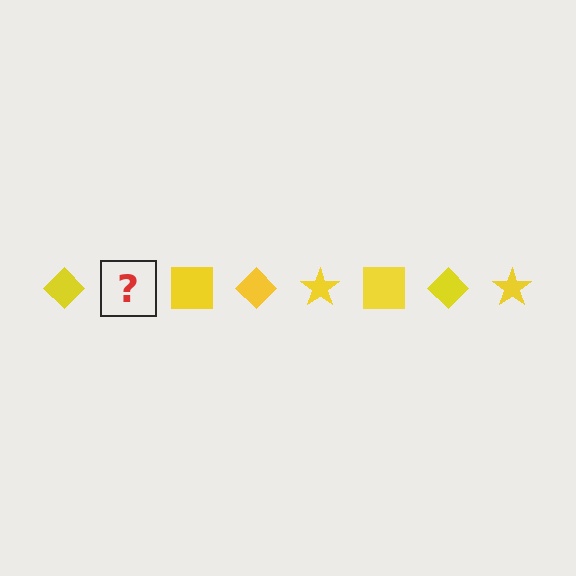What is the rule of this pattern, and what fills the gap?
The rule is that the pattern cycles through diamond, star, square shapes in yellow. The gap should be filled with a yellow star.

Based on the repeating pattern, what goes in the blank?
The blank should be a yellow star.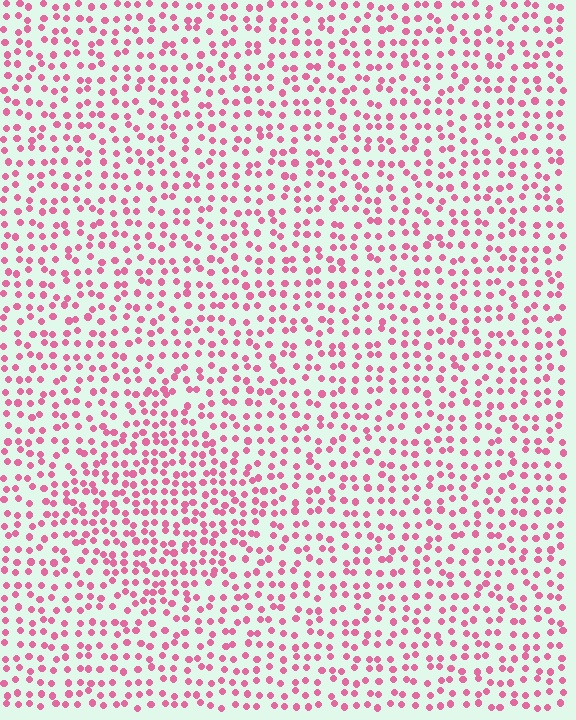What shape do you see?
I see a diamond.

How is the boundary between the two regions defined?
The boundary is defined by a change in element density (approximately 1.5x ratio). All elements are the same color, size, and shape.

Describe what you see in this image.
The image contains small pink elements arranged at two different densities. A diamond-shaped region is visible where the elements are more densely packed than the surrounding area.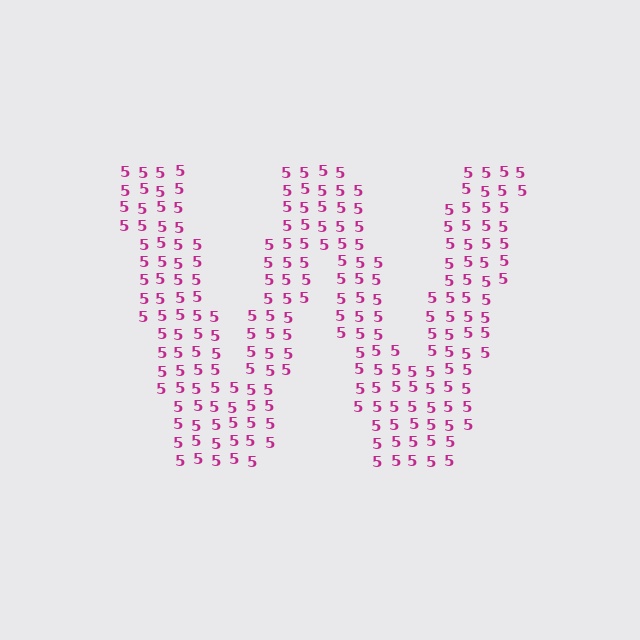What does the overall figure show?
The overall figure shows the letter W.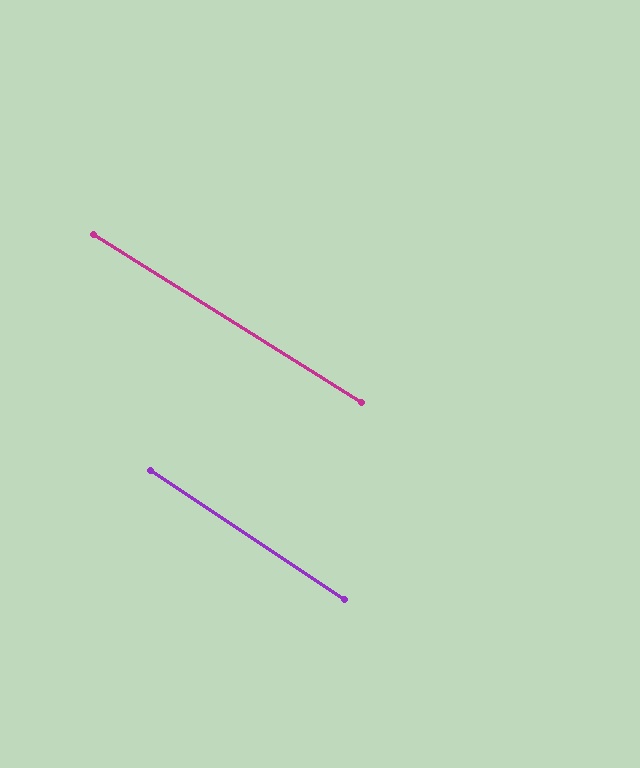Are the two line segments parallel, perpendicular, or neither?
Parallel — their directions differ by only 1.5°.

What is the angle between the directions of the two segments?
Approximately 1 degree.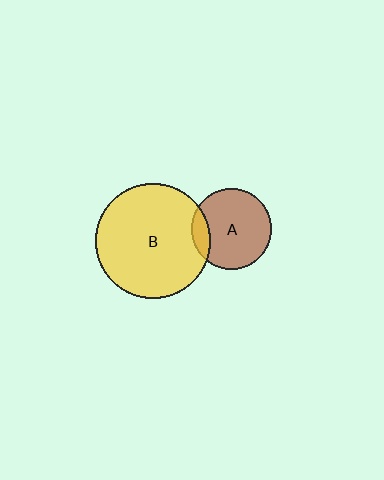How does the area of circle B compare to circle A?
Approximately 2.0 times.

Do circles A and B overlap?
Yes.